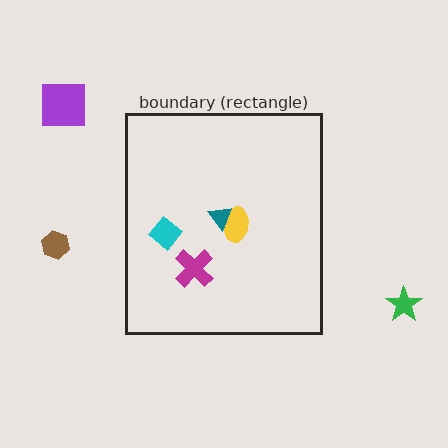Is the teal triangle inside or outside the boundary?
Inside.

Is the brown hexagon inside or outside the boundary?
Outside.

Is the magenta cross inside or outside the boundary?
Inside.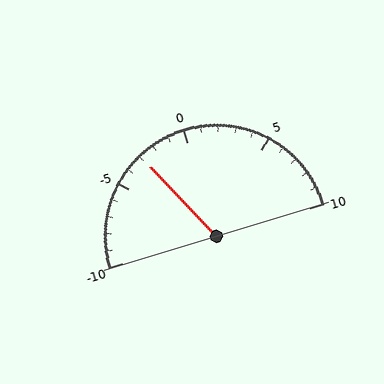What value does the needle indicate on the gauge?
The needle indicates approximately -3.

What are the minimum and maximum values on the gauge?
The gauge ranges from -10 to 10.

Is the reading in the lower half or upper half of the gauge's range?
The reading is in the lower half of the range (-10 to 10).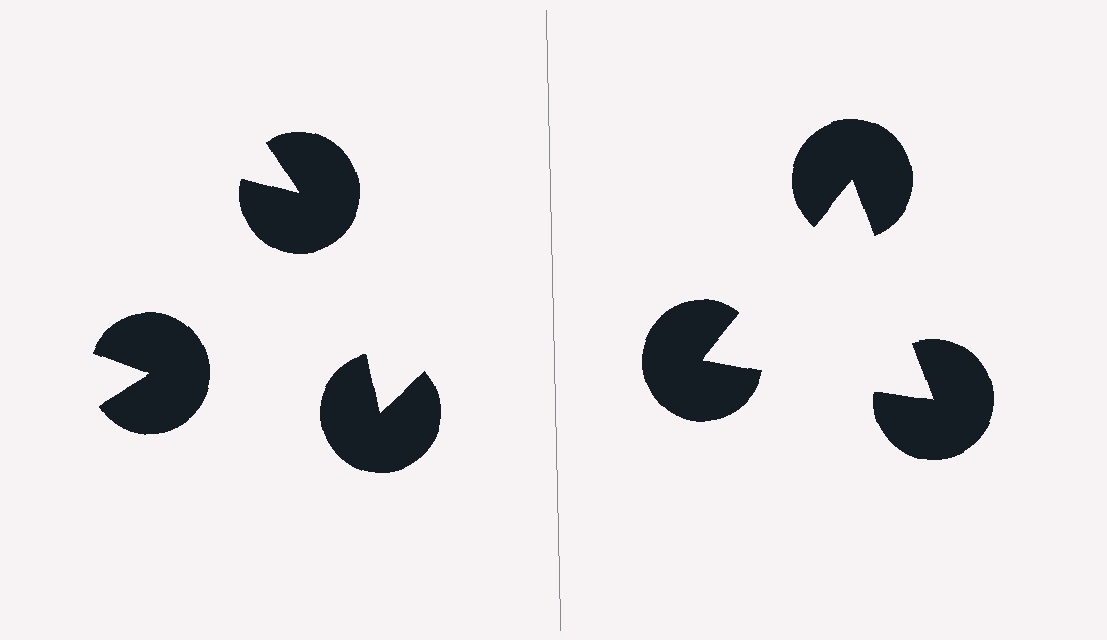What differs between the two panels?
The pac-man discs are positioned identically on both sides; only the wedge orientations differ. On the right they align to a triangle; on the left they are misaligned.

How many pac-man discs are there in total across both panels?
6 — 3 on each side.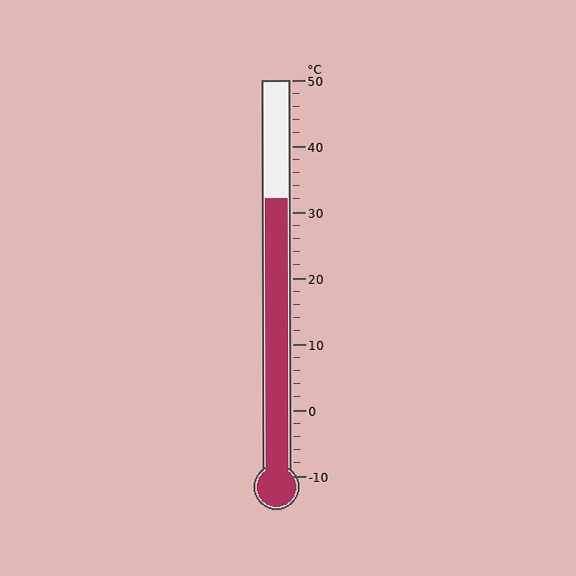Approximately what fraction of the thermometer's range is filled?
The thermometer is filled to approximately 70% of its range.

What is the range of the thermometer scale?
The thermometer scale ranges from -10°C to 50°C.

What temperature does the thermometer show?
The thermometer shows approximately 32°C.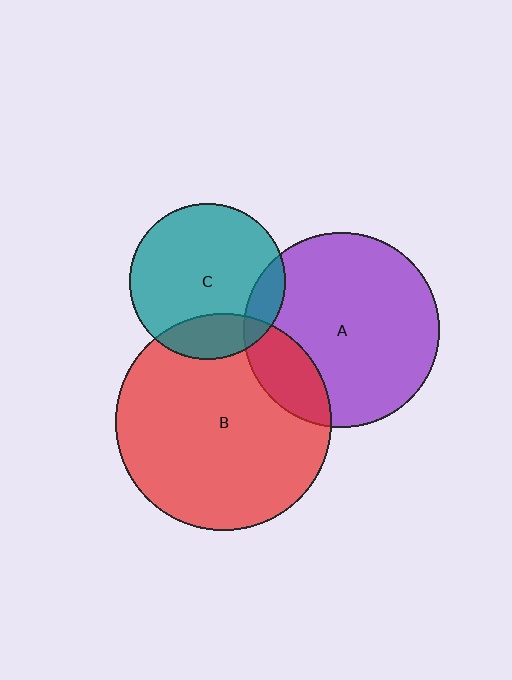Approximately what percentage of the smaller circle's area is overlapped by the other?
Approximately 20%.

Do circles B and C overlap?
Yes.